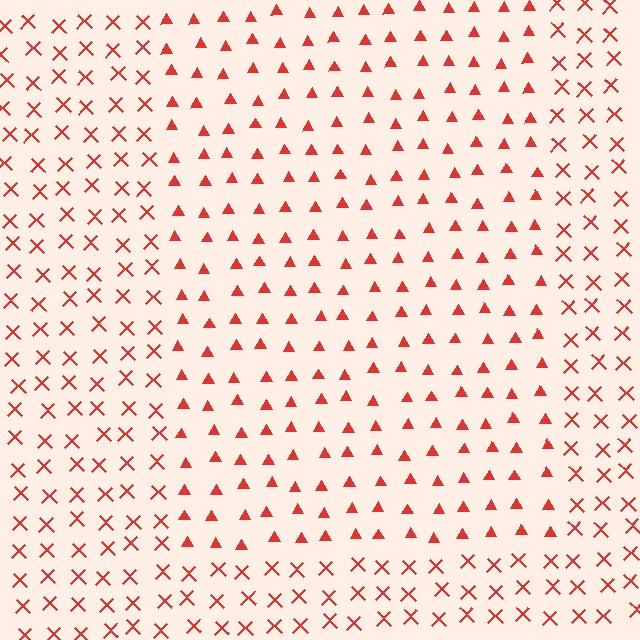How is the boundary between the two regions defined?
The boundary is defined by a change in element shape: triangles inside vs. X marks outside. All elements share the same color and spacing.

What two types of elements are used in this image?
The image uses triangles inside the rectangle region and X marks outside it.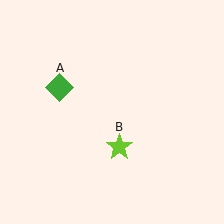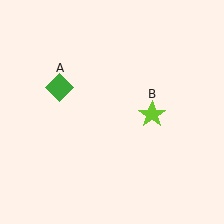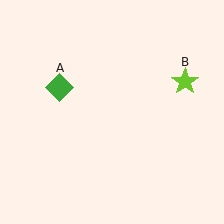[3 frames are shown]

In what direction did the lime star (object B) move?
The lime star (object B) moved up and to the right.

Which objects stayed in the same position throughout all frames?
Green diamond (object A) remained stationary.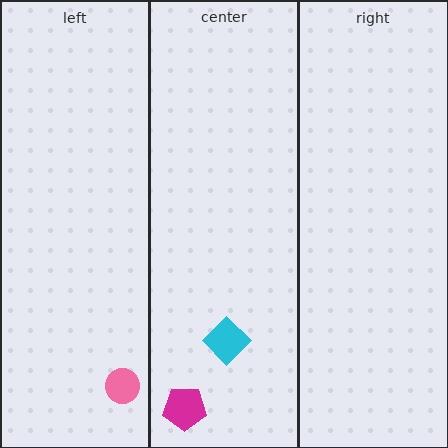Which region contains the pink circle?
The left region.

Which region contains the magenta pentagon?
The center region.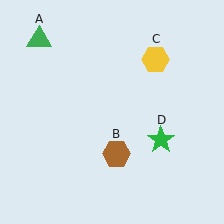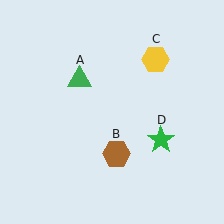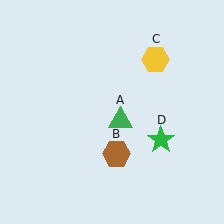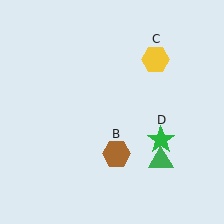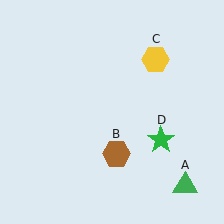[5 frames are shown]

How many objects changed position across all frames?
1 object changed position: green triangle (object A).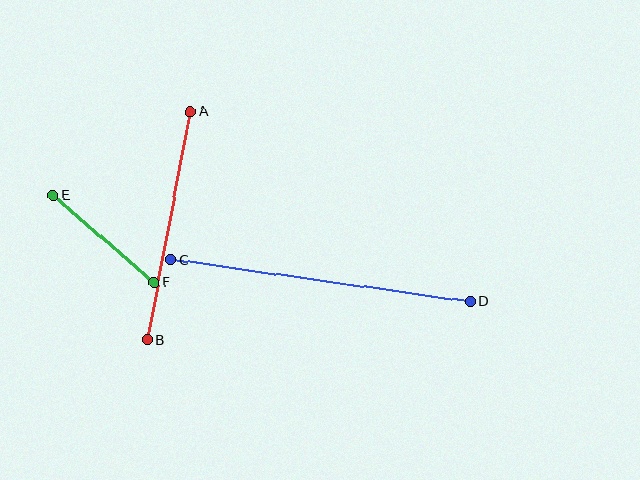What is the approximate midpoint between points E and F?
The midpoint is at approximately (104, 239) pixels.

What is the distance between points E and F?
The distance is approximately 133 pixels.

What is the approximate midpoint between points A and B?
The midpoint is at approximately (169, 226) pixels.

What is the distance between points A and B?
The distance is approximately 232 pixels.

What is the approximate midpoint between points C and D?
The midpoint is at approximately (320, 281) pixels.